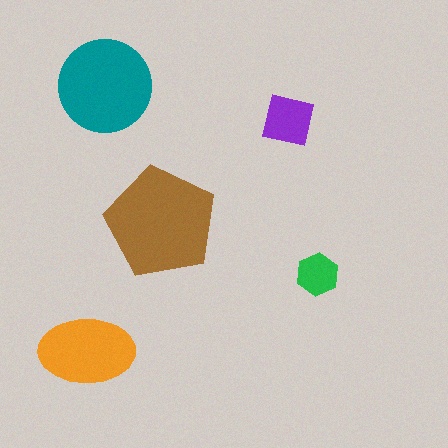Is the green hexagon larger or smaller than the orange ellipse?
Smaller.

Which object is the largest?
The brown pentagon.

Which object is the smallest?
The green hexagon.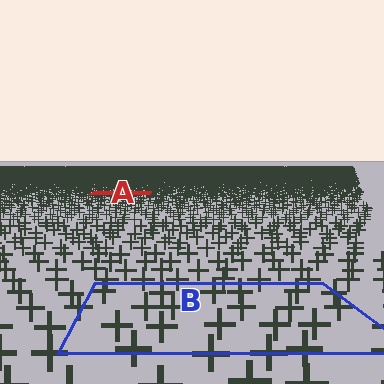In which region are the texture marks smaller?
The texture marks are smaller in region A, because it is farther away.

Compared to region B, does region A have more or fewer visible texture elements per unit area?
Region A has more texture elements per unit area — they are packed more densely because it is farther away.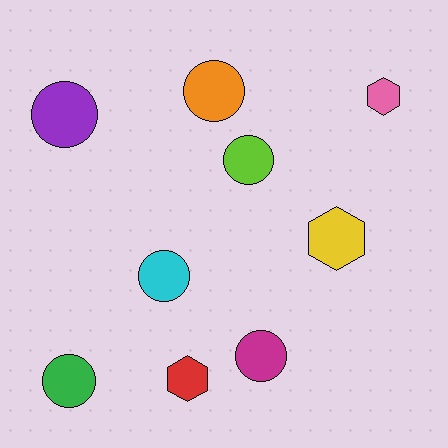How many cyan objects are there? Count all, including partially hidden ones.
There is 1 cyan object.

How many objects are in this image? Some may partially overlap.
There are 9 objects.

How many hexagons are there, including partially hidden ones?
There are 3 hexagons.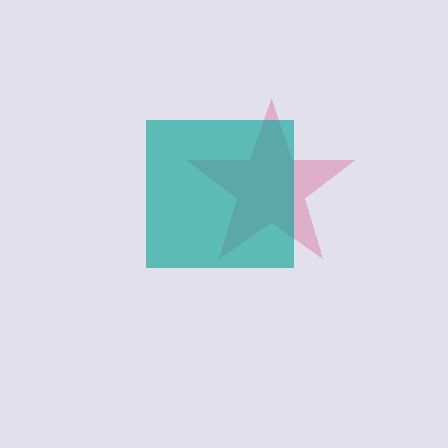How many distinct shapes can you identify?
There are 2 distinct shapes: a pink star, a teal square.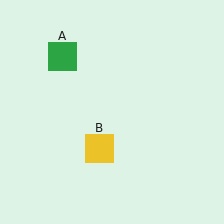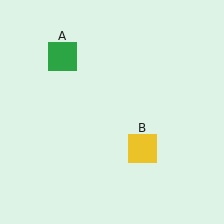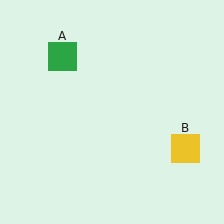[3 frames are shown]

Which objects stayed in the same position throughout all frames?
Green square (object A) remained stationary.